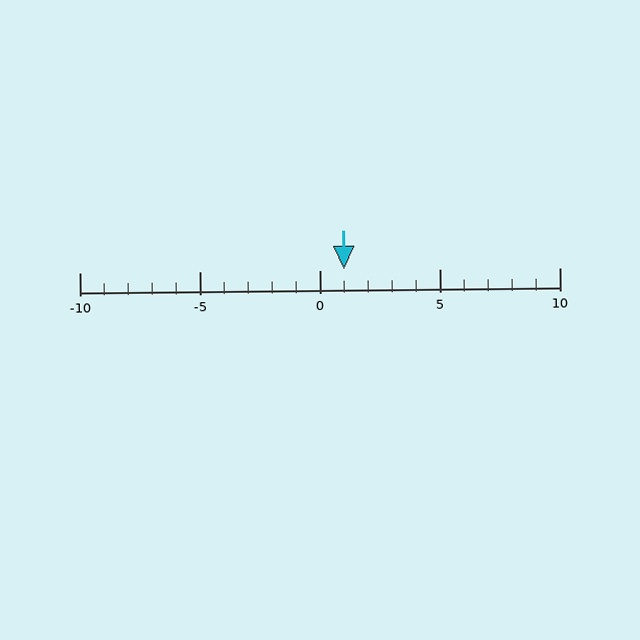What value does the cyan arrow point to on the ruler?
The cyan arrow points to approximately 1.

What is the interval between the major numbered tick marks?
The major tick marks are spaced 5 units apart.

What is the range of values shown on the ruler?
The ruler shows values from -10 to 10.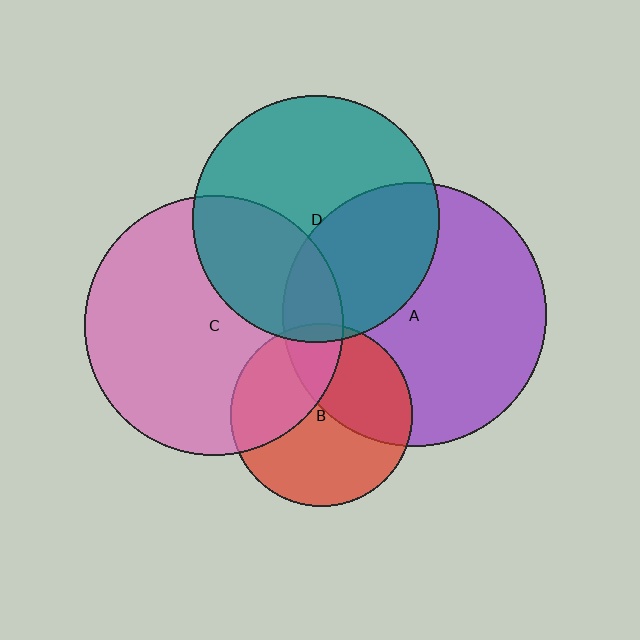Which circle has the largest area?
Circle A (purple).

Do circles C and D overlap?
Yes.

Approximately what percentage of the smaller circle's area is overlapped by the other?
Approximately 30%.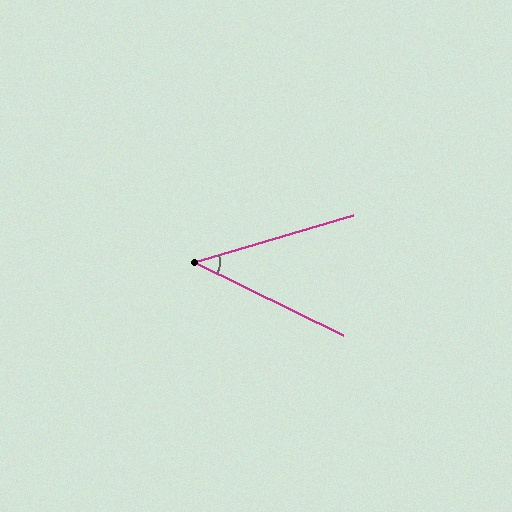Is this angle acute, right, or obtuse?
It is acute.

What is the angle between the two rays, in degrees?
Approximately 43 degrees.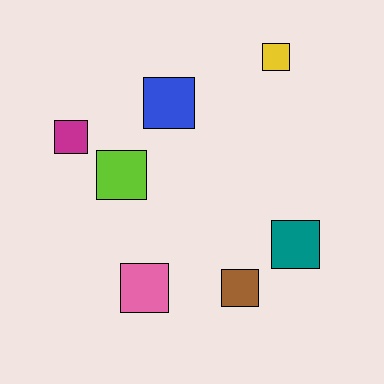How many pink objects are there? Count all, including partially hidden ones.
There is 1 pink object.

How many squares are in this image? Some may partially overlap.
There are 7 squares.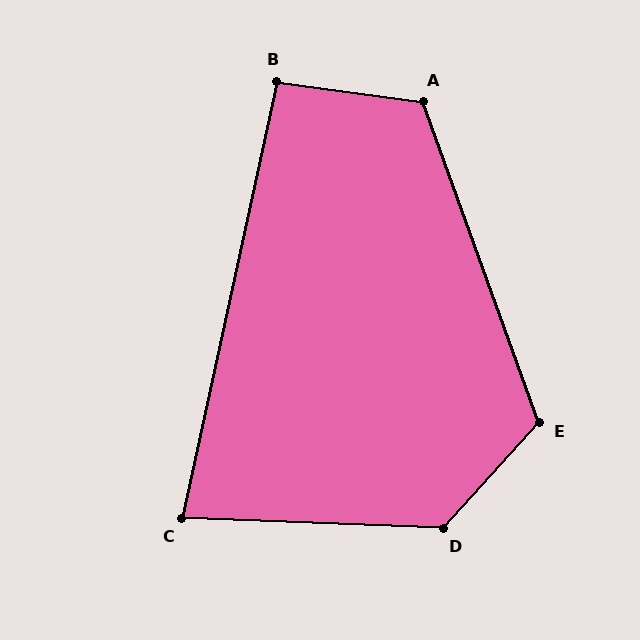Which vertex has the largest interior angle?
D, at approximately 130 degrees.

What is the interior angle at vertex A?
Approximately 117 degrees (obtuse).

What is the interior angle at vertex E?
Approximately 118 degrees (obtuse).